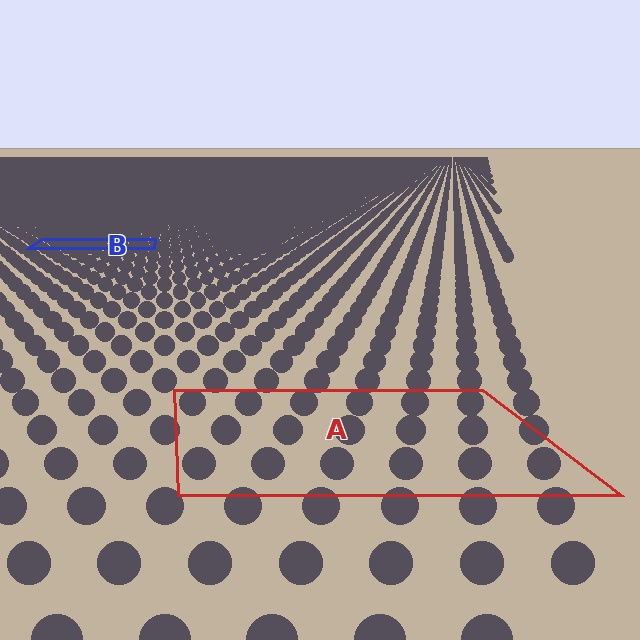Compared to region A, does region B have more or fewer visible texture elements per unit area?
Region B has more texture elements per unit area — they are packed more densely because it is farther away.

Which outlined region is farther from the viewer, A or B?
Region B is farther from the viewer — the texture elements inside it appear smaller and more densely packed.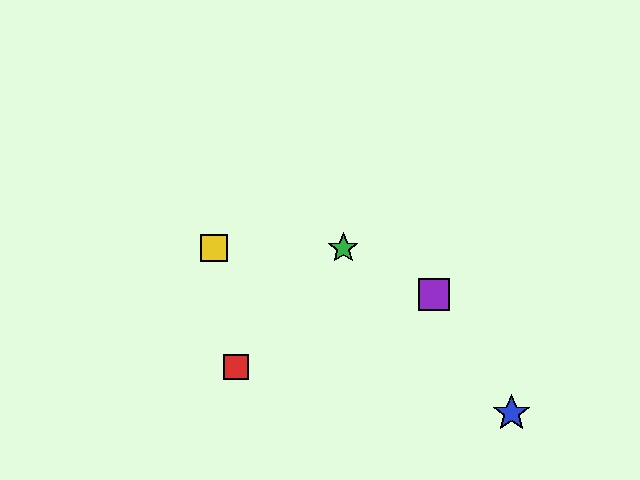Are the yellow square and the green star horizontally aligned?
Yes, both are at y≈248.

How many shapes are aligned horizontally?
2 shapes (the green star, the yellow square) are aligned horizontally.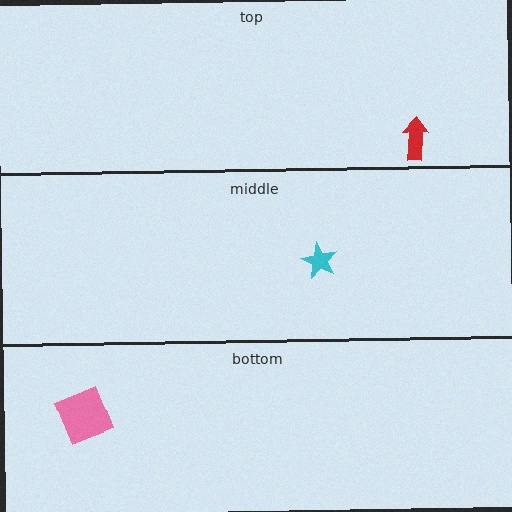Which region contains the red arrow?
The top region.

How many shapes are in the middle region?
1.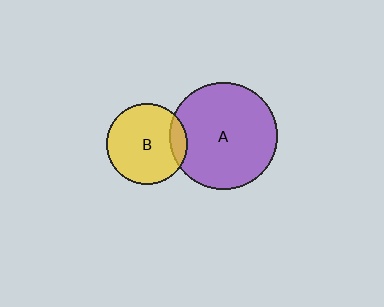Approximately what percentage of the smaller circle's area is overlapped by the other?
Approximately 10%.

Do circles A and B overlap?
Yes.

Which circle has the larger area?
Circle A (purple).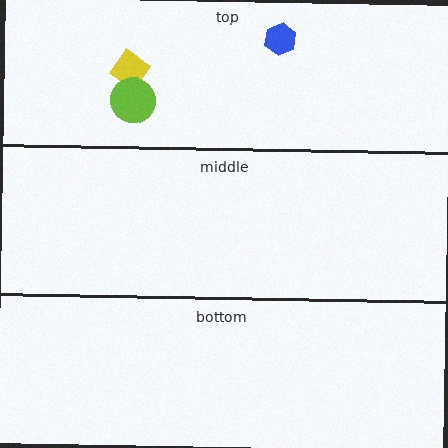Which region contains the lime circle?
The top region.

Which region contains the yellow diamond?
The top region.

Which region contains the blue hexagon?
The top region.